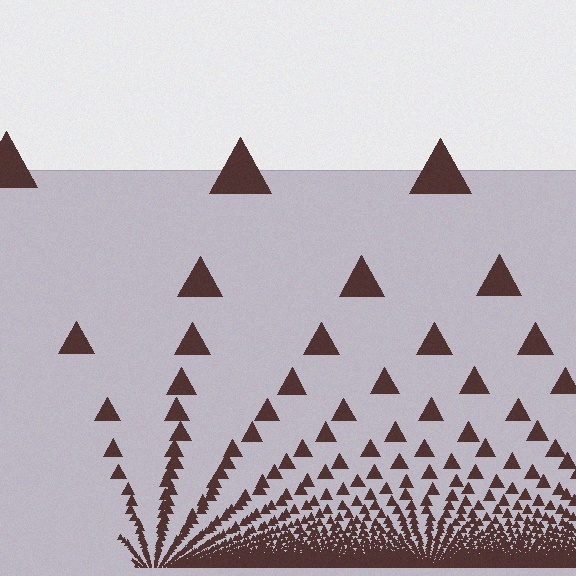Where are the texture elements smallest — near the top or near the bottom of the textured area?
Near the bottom.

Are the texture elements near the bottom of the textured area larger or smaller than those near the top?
Smaller. The gradient is inverted — elements near the bottom are smaller and denser.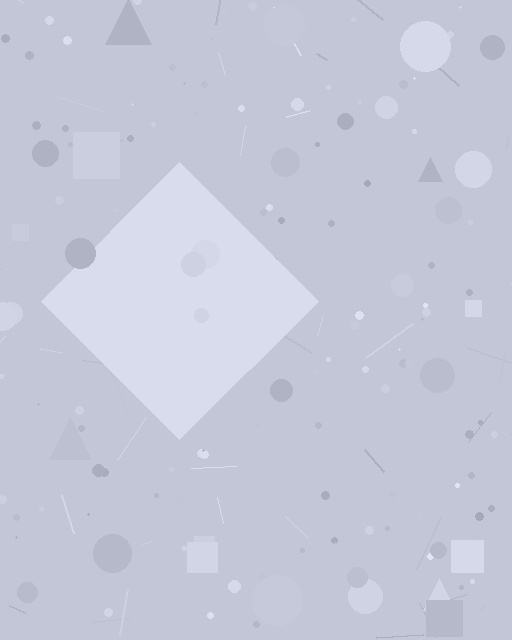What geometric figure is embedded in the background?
A diamond is embedded in the background.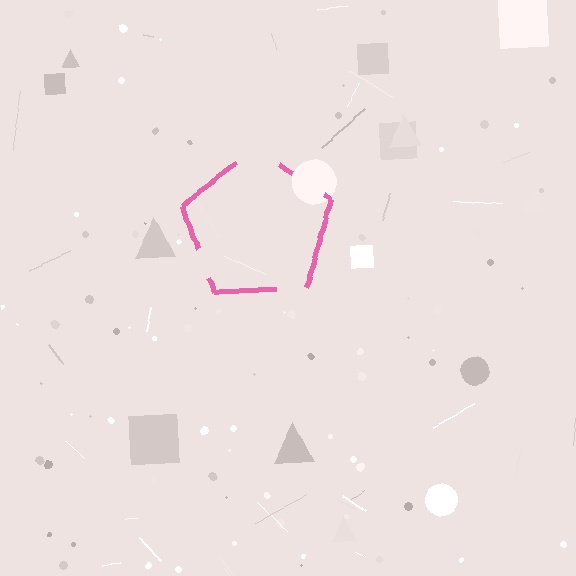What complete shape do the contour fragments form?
The contour fragments form a pentagon.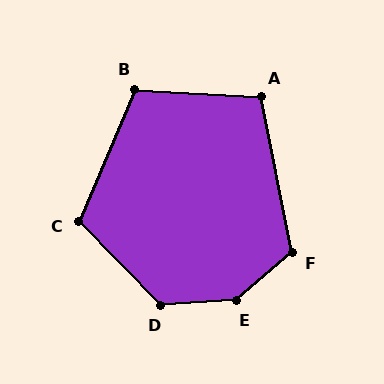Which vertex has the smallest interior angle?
A, at approximately 105 degrees.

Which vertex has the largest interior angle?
E, at approximately 143 degrees.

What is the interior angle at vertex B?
Approximately 110 degrees (obtuse).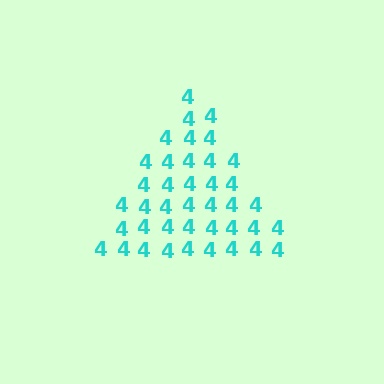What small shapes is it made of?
It is made of small digit 4's.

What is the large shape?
The large shape is a triangle.